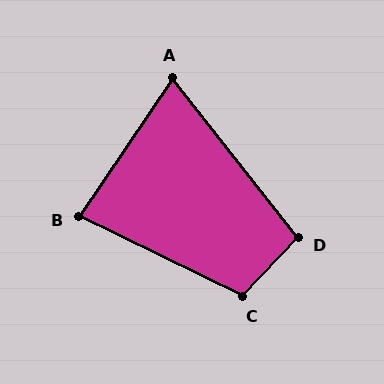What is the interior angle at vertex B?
Approximately 82 degrees (acute).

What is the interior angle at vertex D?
Approximately 98 degrees (obtuse).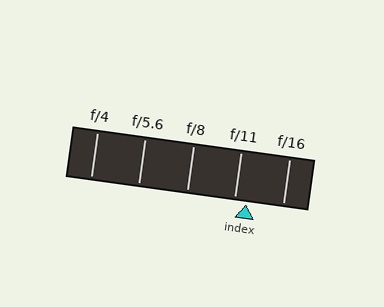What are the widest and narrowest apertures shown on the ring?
The widest aperture shown is f/4 and the narrowest is f/16.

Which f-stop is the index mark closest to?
The index mark is closest to f/11.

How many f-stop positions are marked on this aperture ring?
There are 5 f-stop positions marked.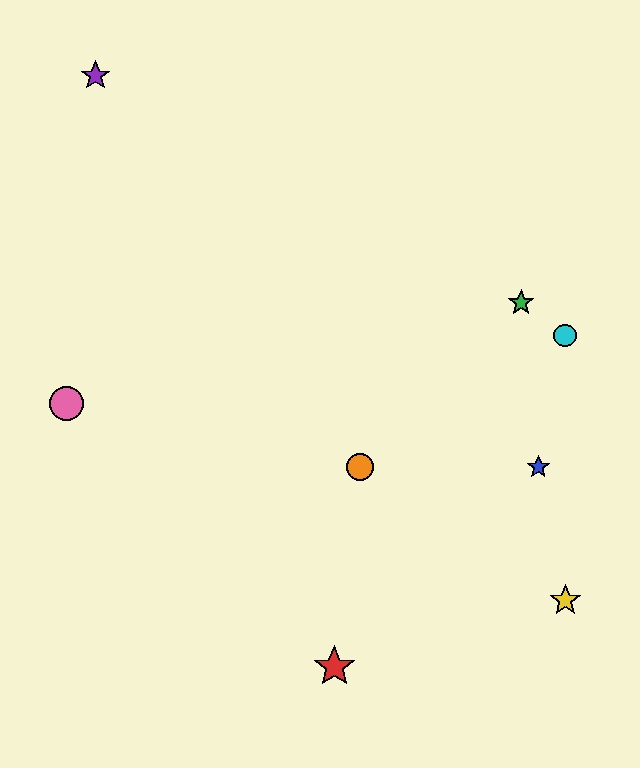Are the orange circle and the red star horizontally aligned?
No, the orange circle is at y≈467 and the red star is at y≈667.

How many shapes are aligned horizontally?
2 shapes (the blue star, the orange circle) are aligned horizontally.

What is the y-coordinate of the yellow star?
The yellow star is at y≈600.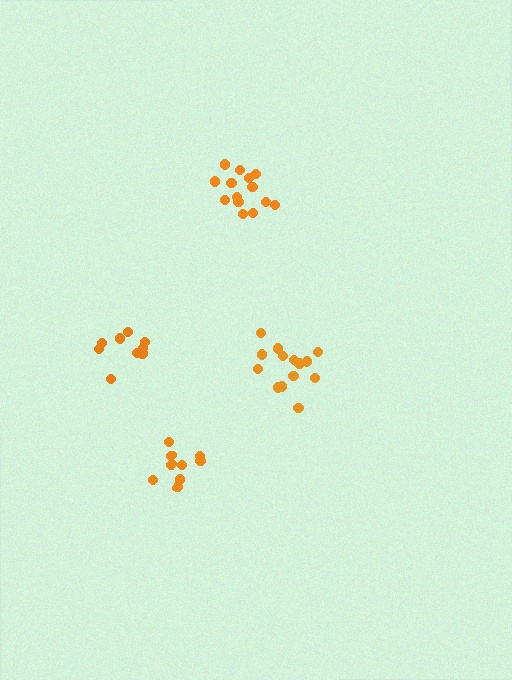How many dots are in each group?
Group 1: 9 dots, Group 2: 14 dots, Group 3: 10 dots, Group 4: 14 dots (47 total).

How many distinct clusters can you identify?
There are 4 distinct clusters.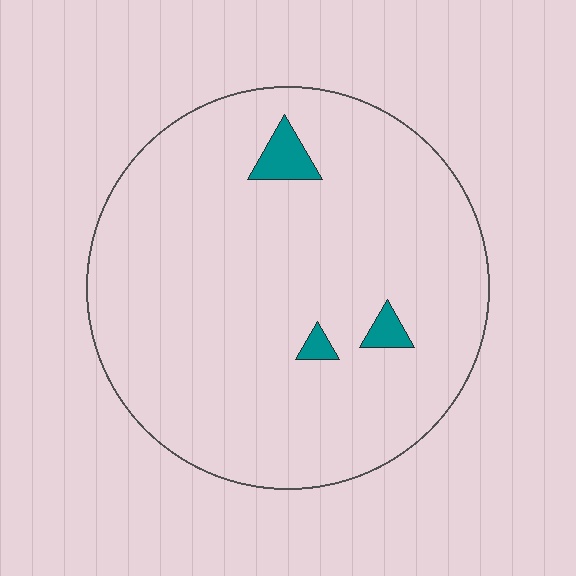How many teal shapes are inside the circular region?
3.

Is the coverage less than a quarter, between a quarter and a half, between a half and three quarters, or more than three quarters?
Less than a quarter.